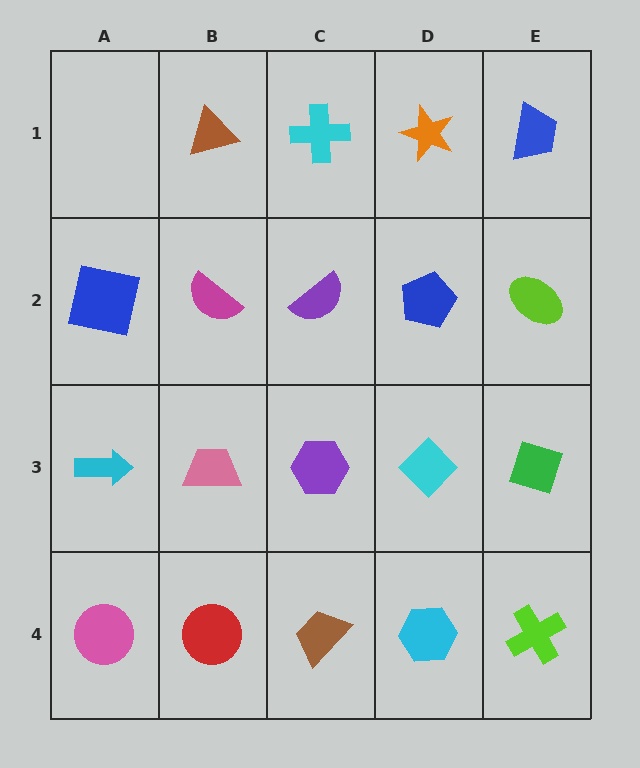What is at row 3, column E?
A green diamond.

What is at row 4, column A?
A pink circle.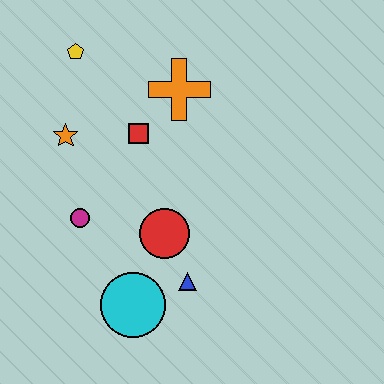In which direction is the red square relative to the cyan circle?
The red square is above the cyan circle.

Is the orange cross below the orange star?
No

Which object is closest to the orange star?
The red square is closest to the orange star.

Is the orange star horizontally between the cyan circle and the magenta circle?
No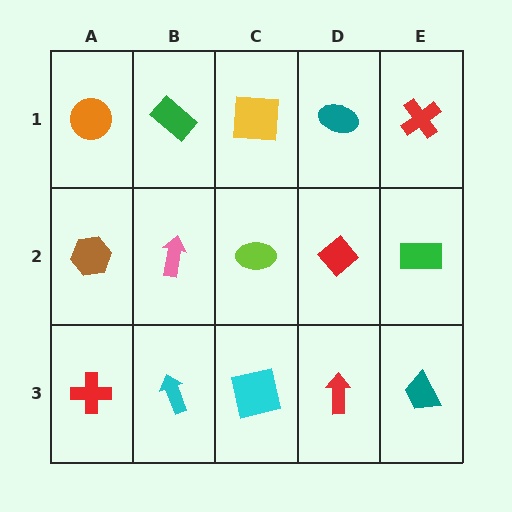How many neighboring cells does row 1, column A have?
2.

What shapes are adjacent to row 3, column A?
A brown hexagon (row 2, column A), a cyan arrow (row 3, column B).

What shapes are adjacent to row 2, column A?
An orange circle (row 1, column A), a red cross (row 3, column A), a pink arrow (row 2, column B).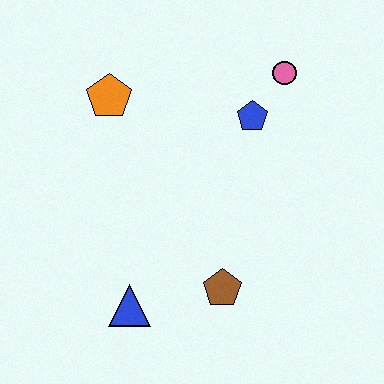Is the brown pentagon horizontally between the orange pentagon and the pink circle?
Yes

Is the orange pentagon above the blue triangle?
Yes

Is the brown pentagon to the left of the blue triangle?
No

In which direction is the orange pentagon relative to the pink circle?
The orange pentagon is to the left of the pink circle.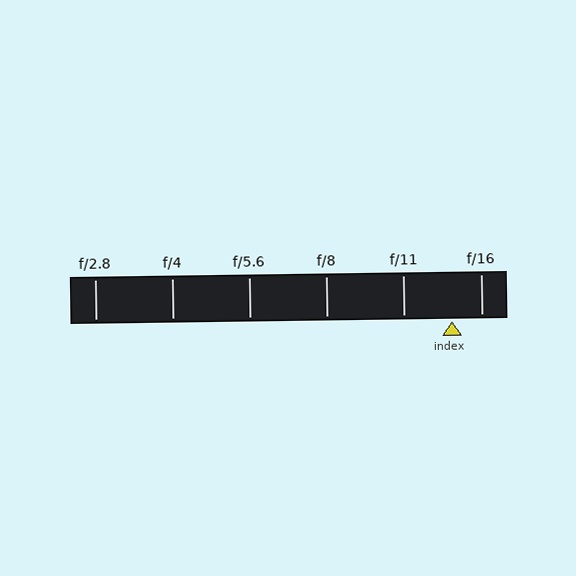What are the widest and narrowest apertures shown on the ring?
The widest aperture shown is f/2.8 and the narrowest is f/16.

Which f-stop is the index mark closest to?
The index mark is closest to f/16.